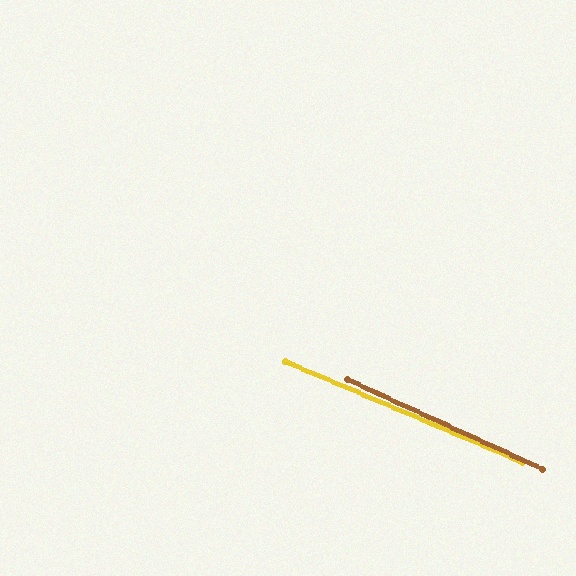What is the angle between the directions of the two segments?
Approximately 2 degrees.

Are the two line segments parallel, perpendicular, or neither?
Parallel — their directions differ by only 1.7°.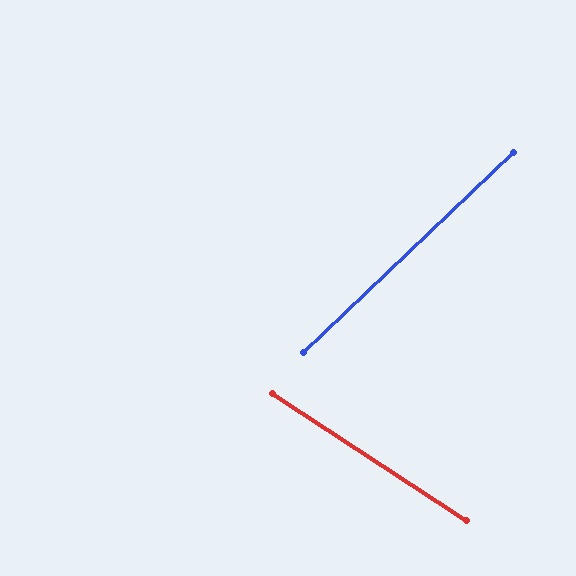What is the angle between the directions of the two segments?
Approximately 77 degrees.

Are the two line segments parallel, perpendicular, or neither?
Neither parallel nor perpendicular — they differ by about 77°.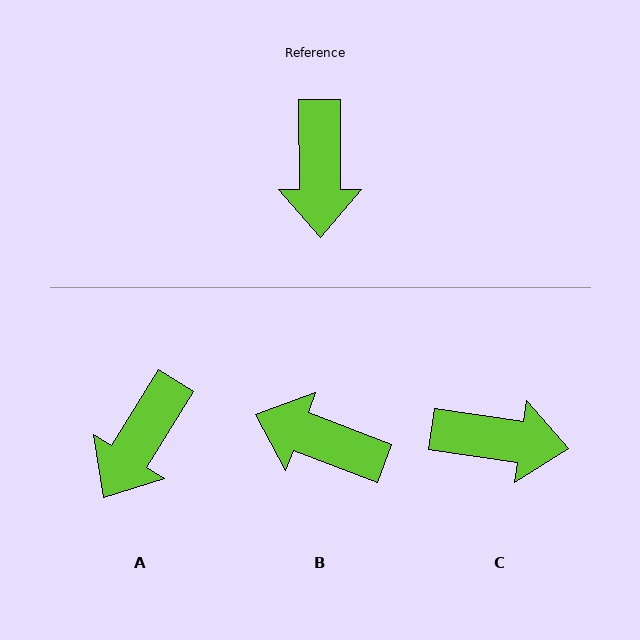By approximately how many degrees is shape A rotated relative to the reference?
Approximately 32 degrees clockwise.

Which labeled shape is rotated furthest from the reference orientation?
B, about 111 degrees away.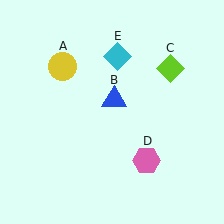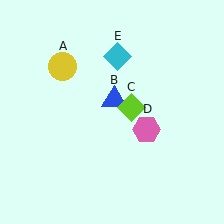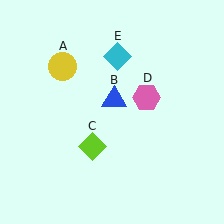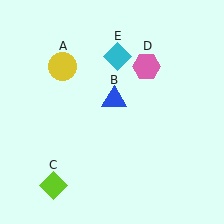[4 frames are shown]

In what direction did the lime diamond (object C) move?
The lime diamond (object C) moved down and to the left.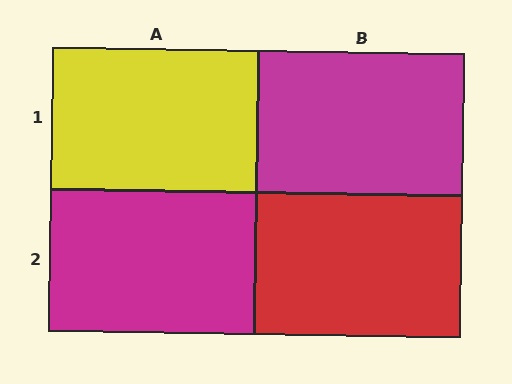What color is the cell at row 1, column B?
Magenta.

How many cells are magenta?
2 cells are magenta.